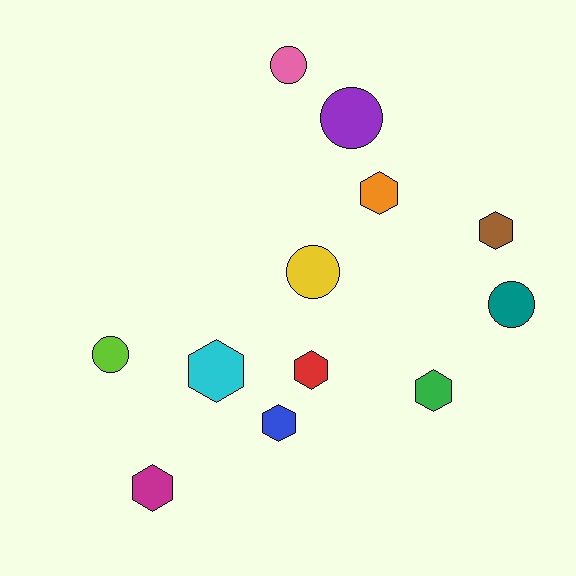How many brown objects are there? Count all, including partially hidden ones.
There is 1 brown object.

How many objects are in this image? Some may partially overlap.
There are 12 objects.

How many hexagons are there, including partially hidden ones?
There are 7 hexagons.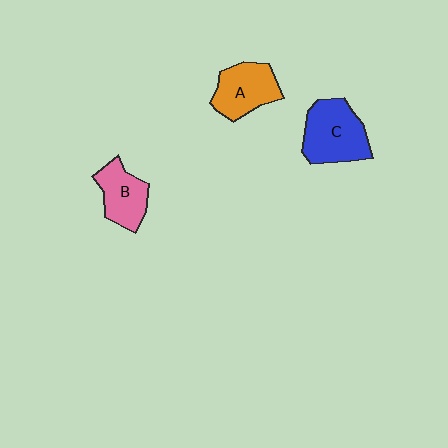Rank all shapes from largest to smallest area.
From largest to smallest: C (blue), A (orange), B (pink).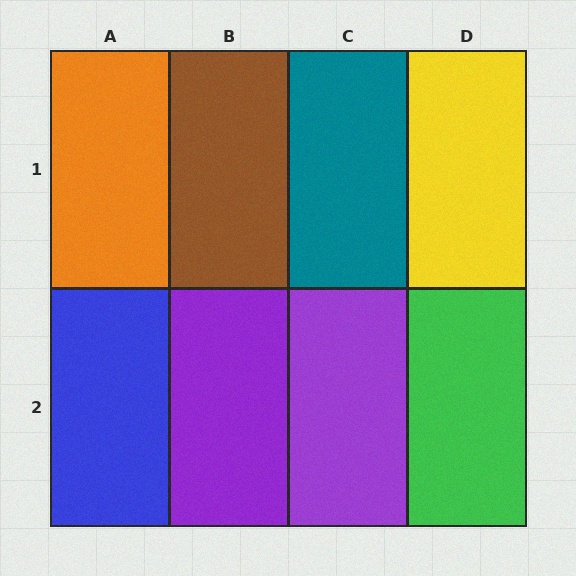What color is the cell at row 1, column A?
Orange.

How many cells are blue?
1 cell is blue.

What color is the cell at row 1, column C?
Teal.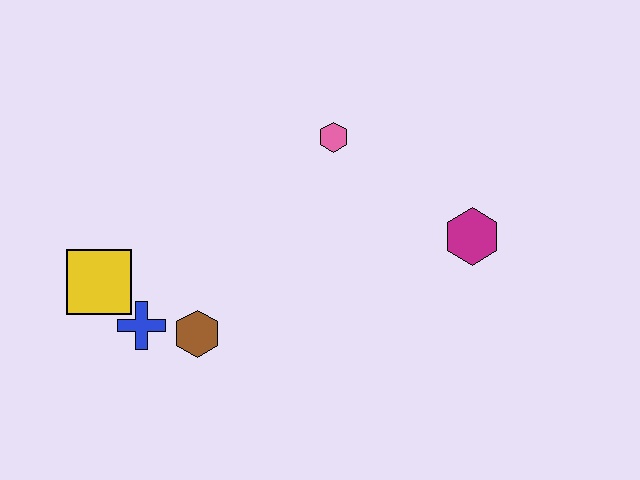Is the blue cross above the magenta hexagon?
No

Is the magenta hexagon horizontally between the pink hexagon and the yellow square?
No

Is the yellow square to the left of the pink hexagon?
Yes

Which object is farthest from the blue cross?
The magenta hexagon is farthest from the blue cross.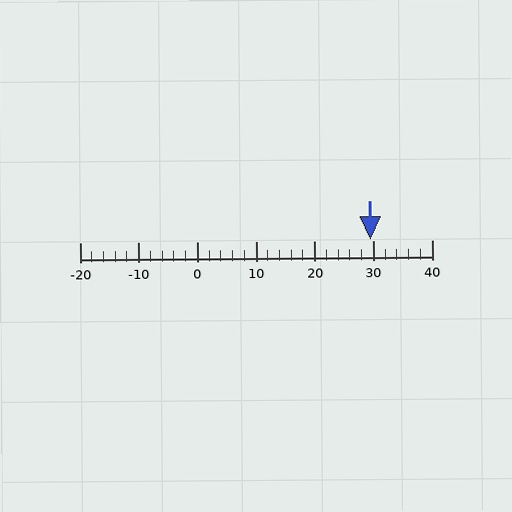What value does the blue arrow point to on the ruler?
The blue arrow points to approximately 30.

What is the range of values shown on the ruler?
The ruler shows values from -20 to 40.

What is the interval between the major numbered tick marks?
The major tick marks are spaced 10 units apart.